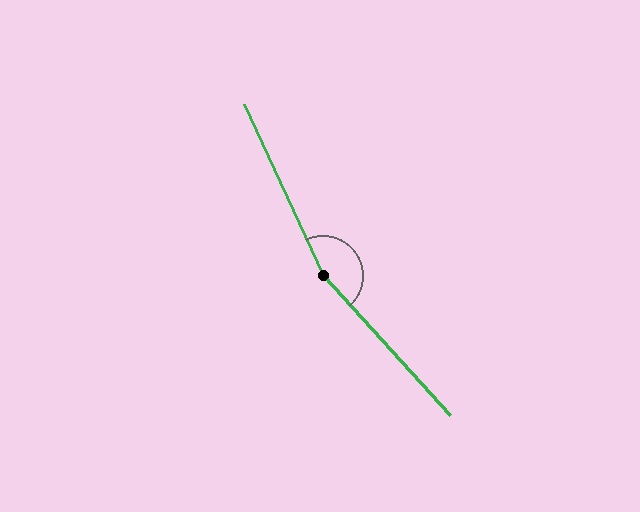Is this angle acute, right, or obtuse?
It is obtuse.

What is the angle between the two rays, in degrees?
Approximately 162 degrees.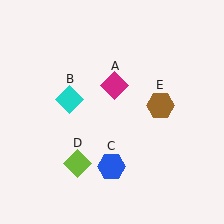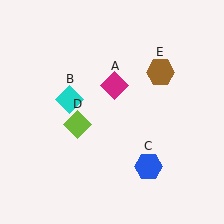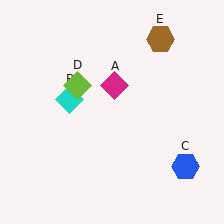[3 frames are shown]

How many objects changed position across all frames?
3 objects changed position: blue hexagon (object C), lime diamond (object D), brown hexagon (object E).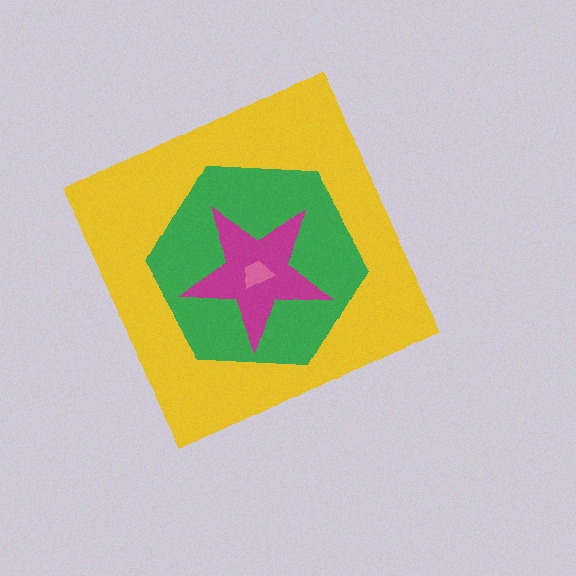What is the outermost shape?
The yellow diamond.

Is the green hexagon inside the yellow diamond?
Yes.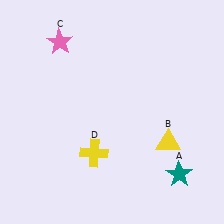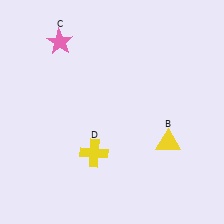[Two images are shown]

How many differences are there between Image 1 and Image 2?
There is 1 difference between the two images.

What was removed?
The teal star (A) was removed in Image 2.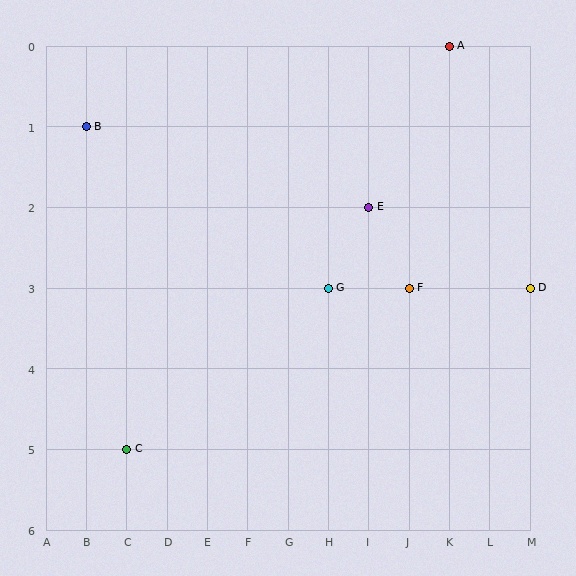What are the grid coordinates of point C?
Point C is at grid coordinates (C, 5).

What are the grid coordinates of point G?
Point G is at grid coordinates (H, 3).